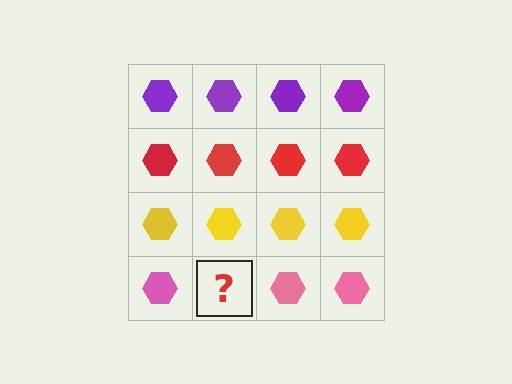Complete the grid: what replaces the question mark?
The question mark should be replaced with a pink hexagon.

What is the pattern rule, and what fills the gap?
The rule is that each row has a consistent color. The gap should be filled with a pink hexagon.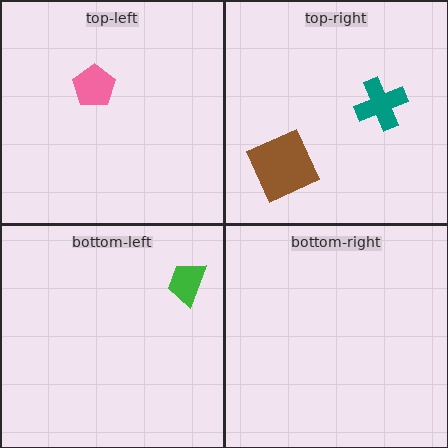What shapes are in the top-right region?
The brown diamond, the teal cross.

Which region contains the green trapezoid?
The bottom-left region.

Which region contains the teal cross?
The top-right region.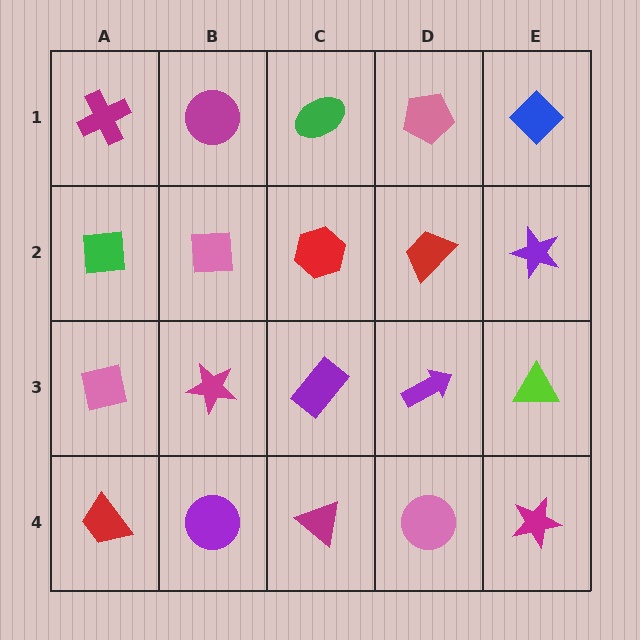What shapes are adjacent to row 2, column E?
A blue diamond (row 1, column E), a lime triangle (row 3, column E), a red trapezoid (row 2, column D).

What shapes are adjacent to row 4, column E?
A lime triangle (row 3, column E), a pink circle (row 4, column D).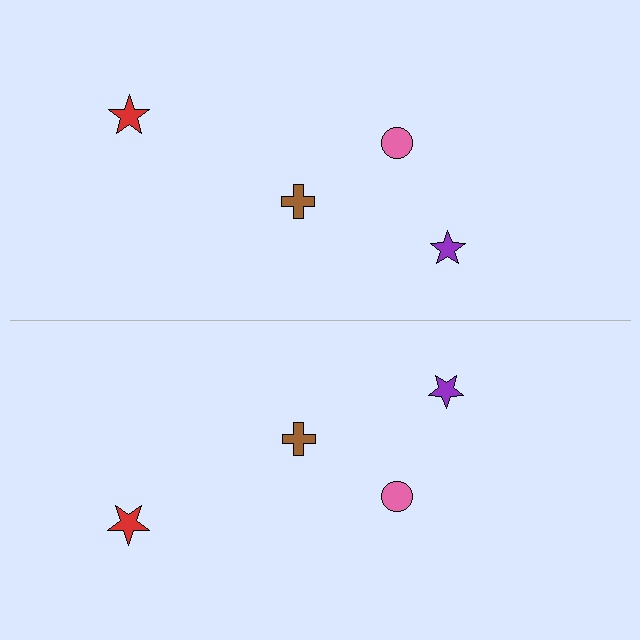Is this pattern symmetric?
Yes, this pattern has bilateral (reflection) symmetry.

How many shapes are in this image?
There are 8 shapes in this image.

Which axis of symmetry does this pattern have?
The pattern has a horizontal axis of symmetry running through the center of the image.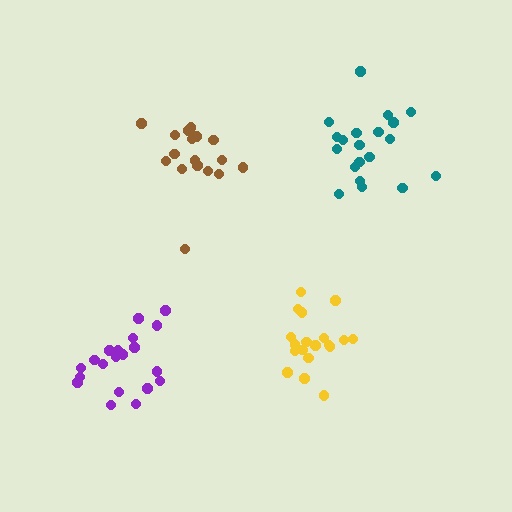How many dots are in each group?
Group 1: 17 dots, Group 2: 20 dots, Group 3: 19 dots, Group 4: 20 dots (76 total).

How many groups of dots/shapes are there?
There are 4 groups.